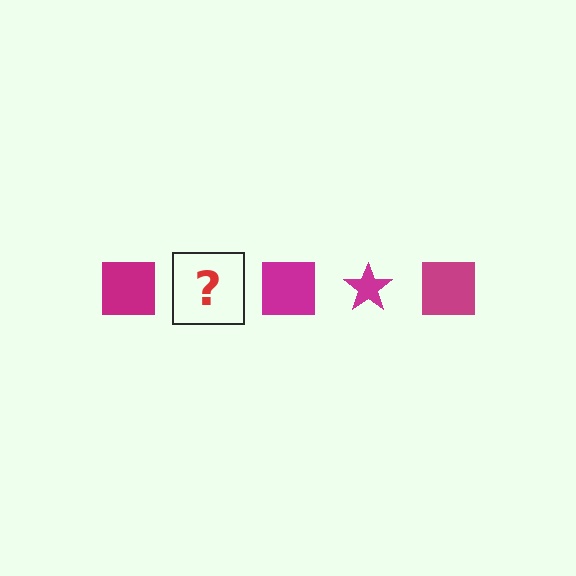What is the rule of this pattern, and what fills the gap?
The rule is that the pattern cycles through square, star shapes in magenta. The gap should be filled with a magenta star.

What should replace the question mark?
The question mark should be replaced with a magenta star.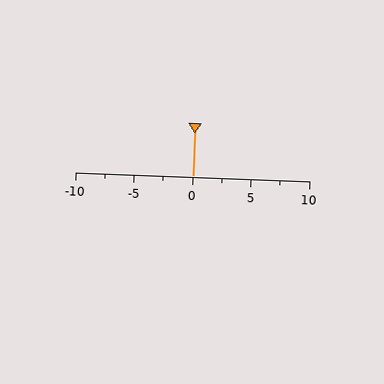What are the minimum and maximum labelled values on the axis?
The axis runs from -10 to 10.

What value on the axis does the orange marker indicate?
The marker indicates approximately 0.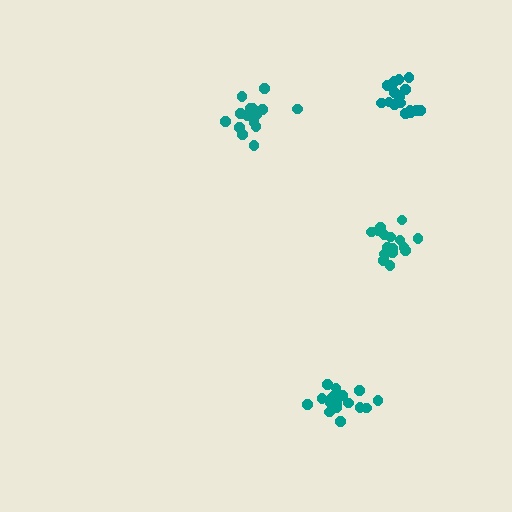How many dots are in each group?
Group 1: 16 dots, Group 2: 15 dots, Group 3: 19 dots, Group 4: 18 dots (68 total).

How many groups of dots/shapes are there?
There are 4 groups.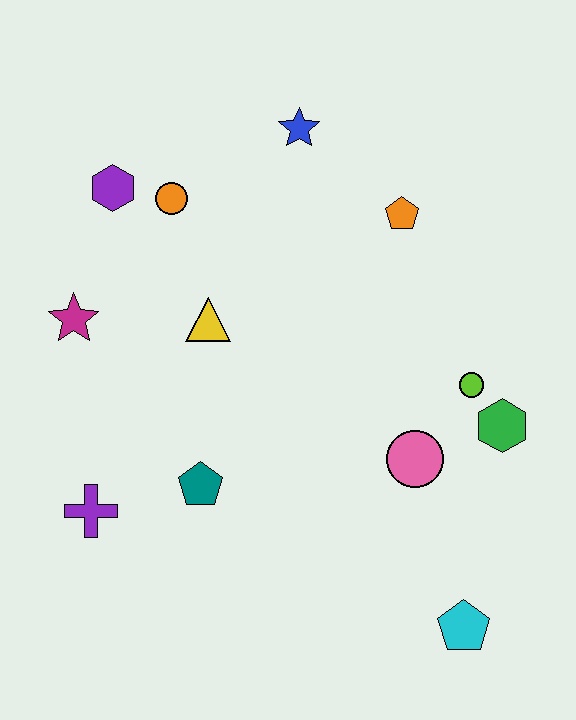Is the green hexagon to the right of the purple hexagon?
Yes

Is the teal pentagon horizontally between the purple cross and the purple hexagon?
No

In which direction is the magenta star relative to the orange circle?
The magenta star is below the orange circle.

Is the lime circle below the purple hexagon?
Yes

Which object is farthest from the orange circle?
The cyan pentagon is farthest from the orange circle.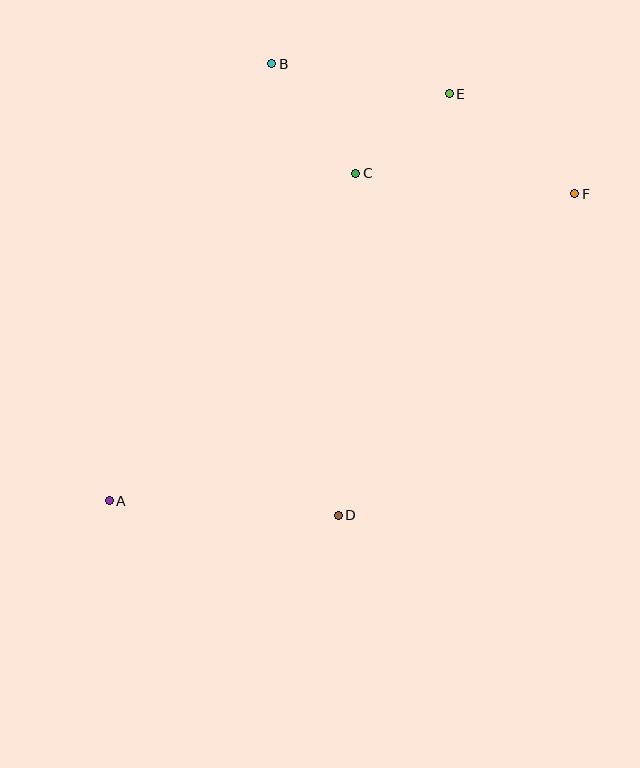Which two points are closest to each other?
Points C and E are closest to each other.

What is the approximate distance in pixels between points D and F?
The distance between D and F is approximately 399 pixels.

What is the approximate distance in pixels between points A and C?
The distance between A and C is approximately 410 pixels.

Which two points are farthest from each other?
Points A and F are farthest from each other.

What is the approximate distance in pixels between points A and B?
The distance between A and B is approximately 466 pixels.